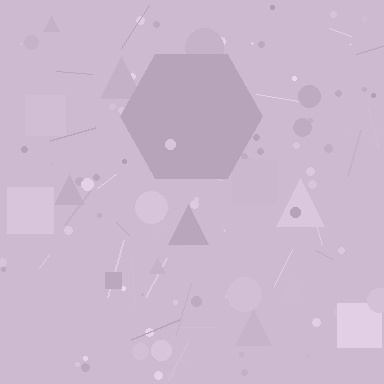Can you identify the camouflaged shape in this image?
The camouflaged shape is a hexagon.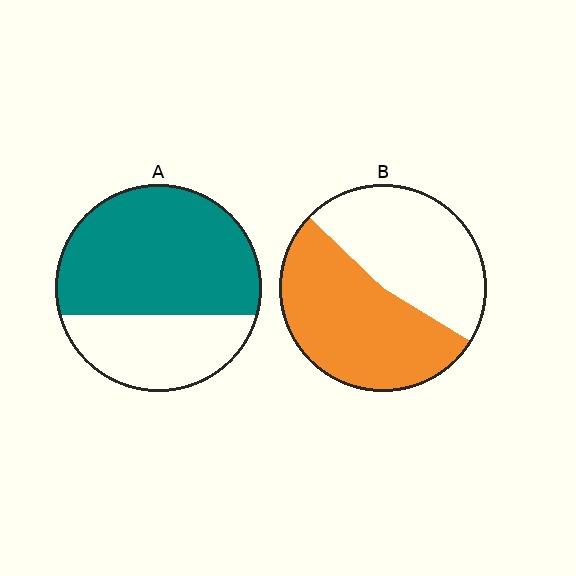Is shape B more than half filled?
Roughly half.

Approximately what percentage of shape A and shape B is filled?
A is approximately 65% and B is approximately 55%.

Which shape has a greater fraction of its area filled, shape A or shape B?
Shape A.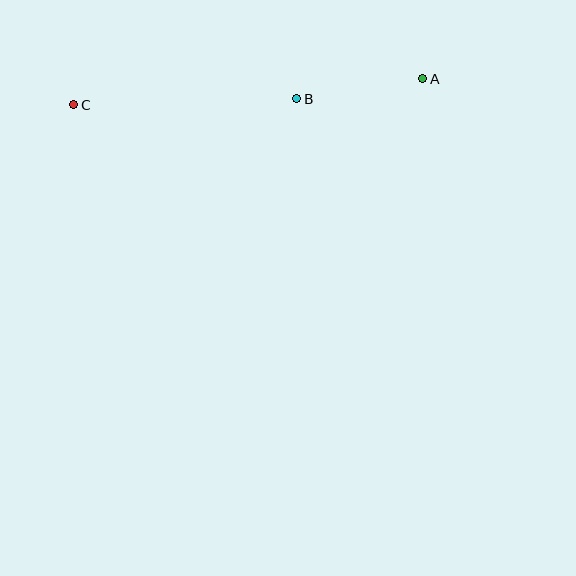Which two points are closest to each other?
Points A and B are closest to each other.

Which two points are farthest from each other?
Points A and C are farthest from each other.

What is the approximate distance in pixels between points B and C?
The distance between B and C is approximately 223 pixels.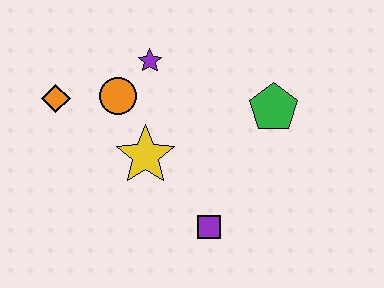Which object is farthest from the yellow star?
The green pentagon is farthest from the yellow star.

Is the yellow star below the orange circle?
Yes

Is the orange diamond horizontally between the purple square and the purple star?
No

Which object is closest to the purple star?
The orange circle is closest to the purple star.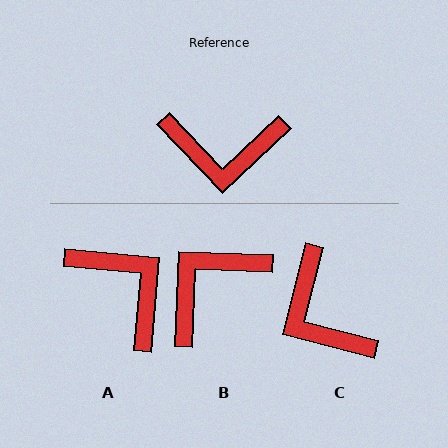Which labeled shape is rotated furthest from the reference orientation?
B, about 135 degrees away.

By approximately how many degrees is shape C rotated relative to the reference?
Approximately 58 degrees clockwise.